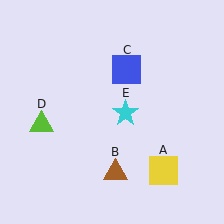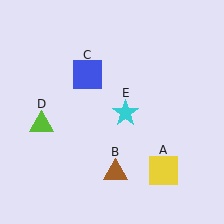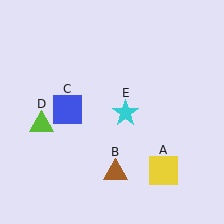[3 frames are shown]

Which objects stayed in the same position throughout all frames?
Yellow square (object A) and brown triangle (object B) and lime triangle (object D) and cyan star (object E) remained stationary.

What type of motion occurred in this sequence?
The blue square (object C) rotated counterclockwise around the center of the scene.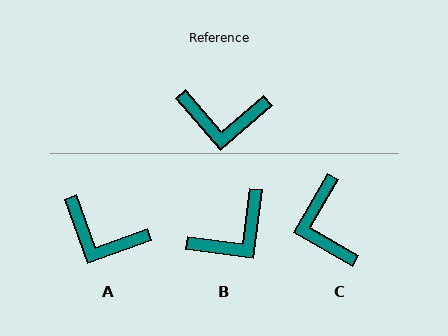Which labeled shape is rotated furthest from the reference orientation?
C, about 71 degrees away.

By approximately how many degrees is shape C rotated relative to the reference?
Approximately 71 degrees clockwise.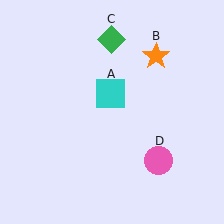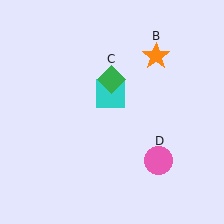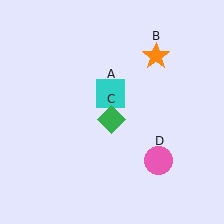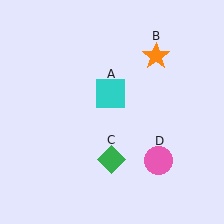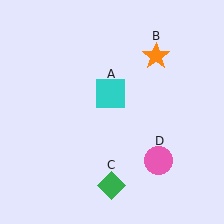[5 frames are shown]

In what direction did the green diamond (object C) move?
The green diamond (object C) moved down.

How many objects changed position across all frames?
1 object changed position: green diamond (object C).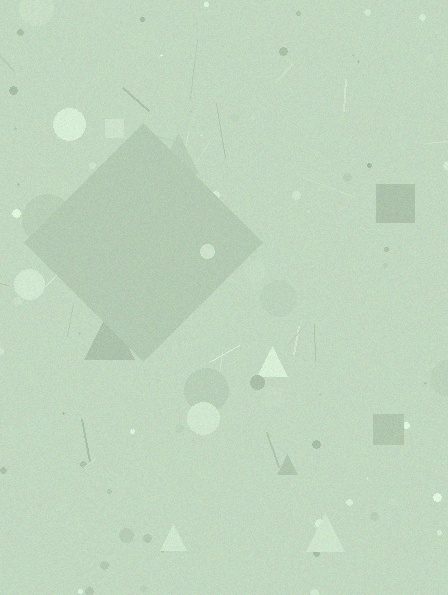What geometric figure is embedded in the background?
A diamond is embedded in the background.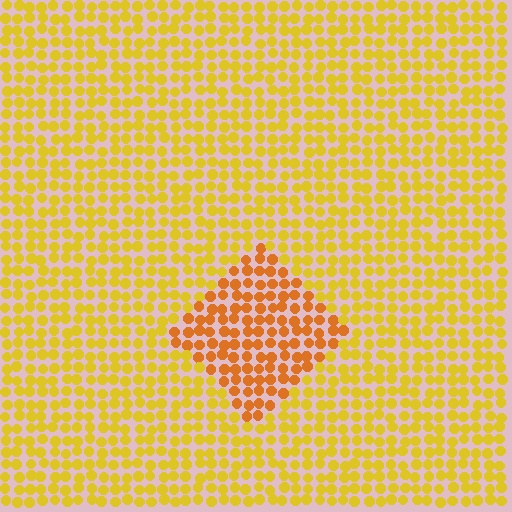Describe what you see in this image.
The image is filled with small yellow elements in a uniform arrangement. A diamond-shaped region is visible where the elements are tinted to a slightly different hue, forming a subtle color boundary.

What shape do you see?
I see a diamond.